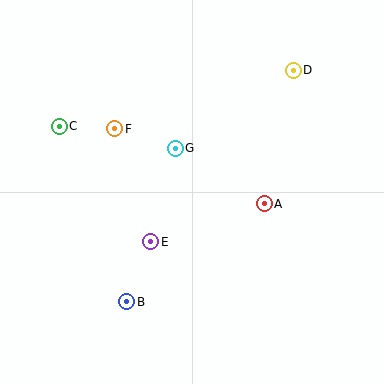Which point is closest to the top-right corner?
Point D is closest to the top-right corner.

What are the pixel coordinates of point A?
Point A is at (264, 204).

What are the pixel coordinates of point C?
Point C is at (59, 126).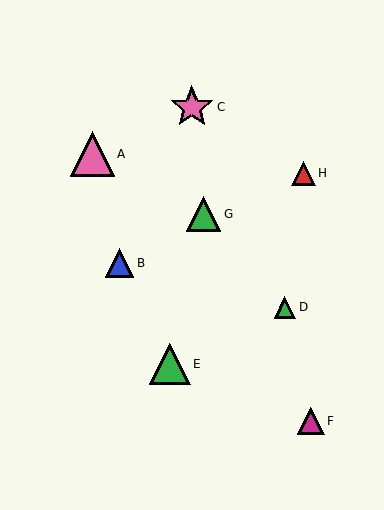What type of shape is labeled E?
Shape E is a green triangle.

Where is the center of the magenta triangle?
The center of the magenta triangle is at (311, 421).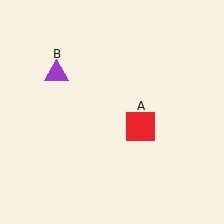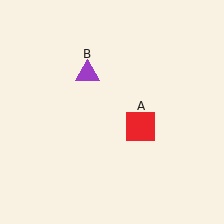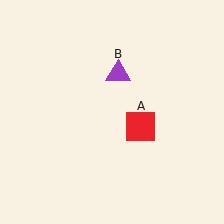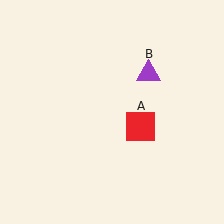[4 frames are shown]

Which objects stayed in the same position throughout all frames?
Red square (object A) remained stationary.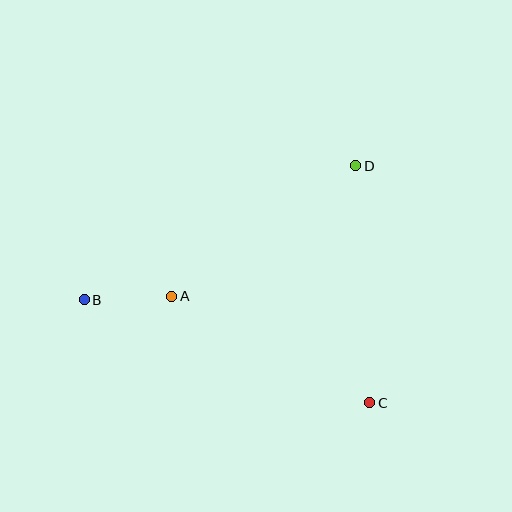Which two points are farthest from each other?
Points B and C are farthest from each other.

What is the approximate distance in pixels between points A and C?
The distance between A and C is approximately 225 pixels.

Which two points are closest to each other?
Points A and B are closest to each other.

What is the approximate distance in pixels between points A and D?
The distance between A and D is approximately 225 pixels.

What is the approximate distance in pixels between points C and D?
The distance between C and D is approximately 238 pixels.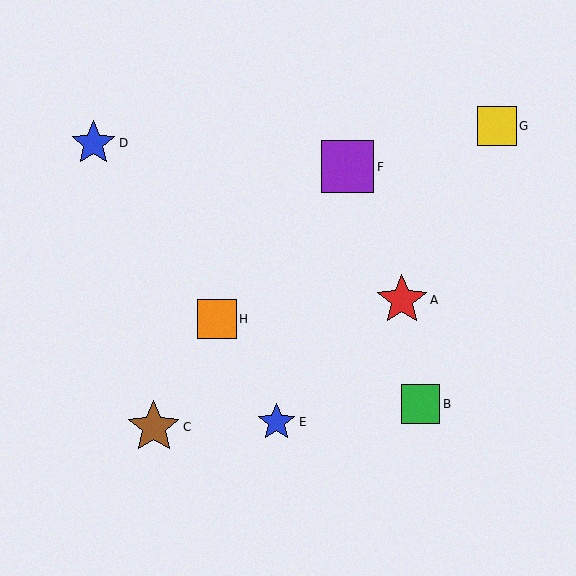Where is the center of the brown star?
The center of the brown star is at (154, 427).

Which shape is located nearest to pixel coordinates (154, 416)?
The brown star (labeled C) at (154, 427) is nearest to that location.